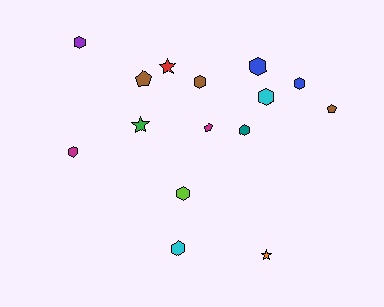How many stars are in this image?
There are 3 stars.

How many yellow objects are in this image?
There are no yellow objects.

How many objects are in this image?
There are 15 objects.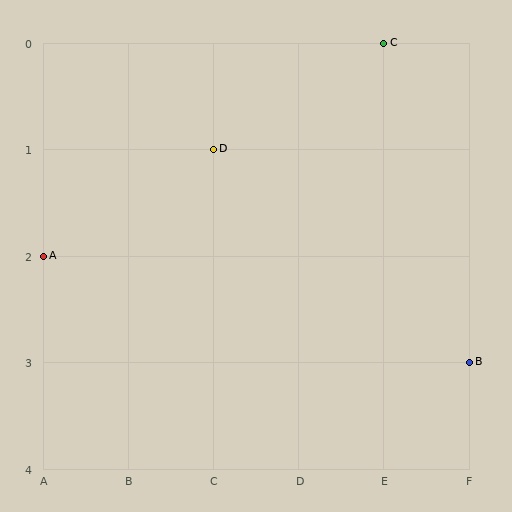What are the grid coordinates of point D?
Point D is at grid coordinates (C, 1).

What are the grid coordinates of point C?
Point C is at grid coordinates (E, 0).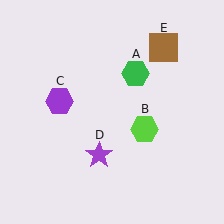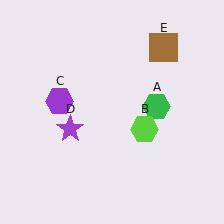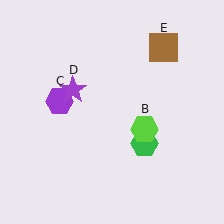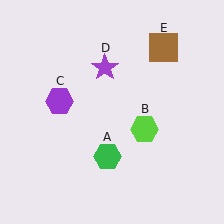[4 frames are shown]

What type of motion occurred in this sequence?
The green hexagon (object A), purple star (object D) rotated clockwise around the center of the scene.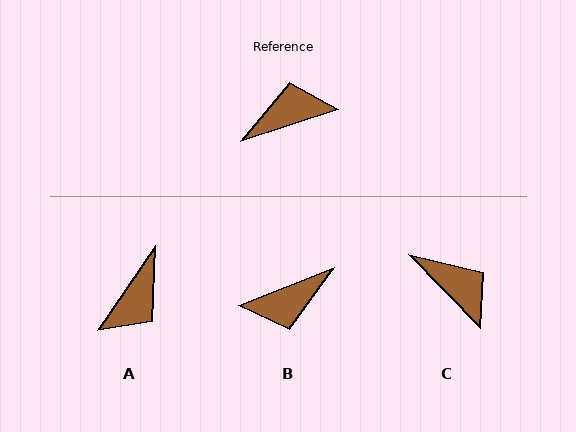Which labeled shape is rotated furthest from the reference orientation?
B, about 176 degrees away.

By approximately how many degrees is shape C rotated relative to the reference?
Approximately 64 degrees clockwise.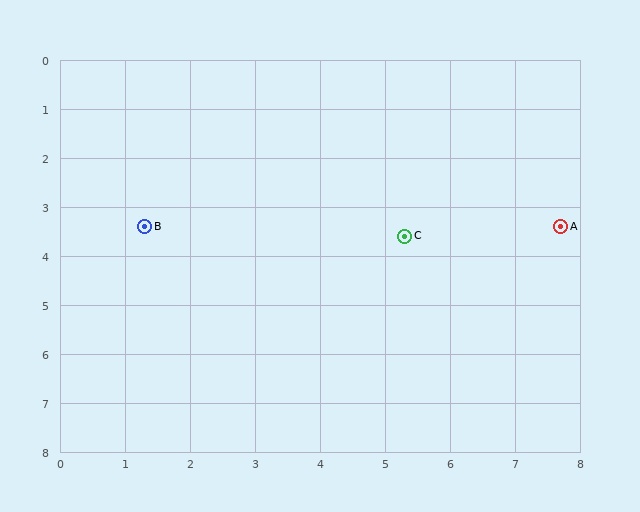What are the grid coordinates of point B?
Point B is at approximately (1.3, 3.4).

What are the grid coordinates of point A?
Point A is at approximately (7.7, 3.4).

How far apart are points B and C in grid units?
Points B and C are about 4.0 grid units apart.